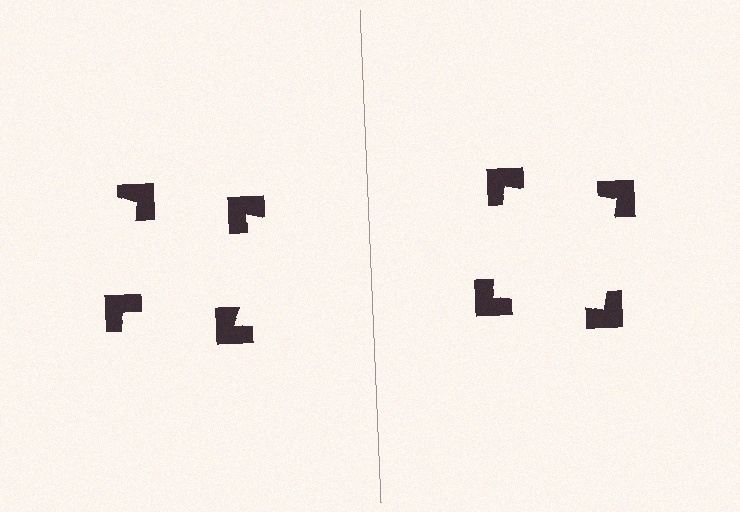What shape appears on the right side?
An illusory square.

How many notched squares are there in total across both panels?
8 — 4 on each side.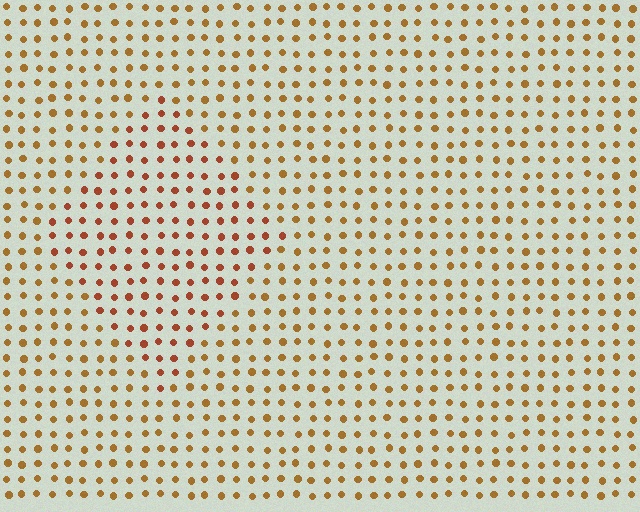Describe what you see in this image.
The image is filled with small brown elements in a uniform arrangement. A diamond-shaped region is visible where the elements are tinted to a slightly different hue, forming a subtle color boundary.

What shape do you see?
I see a diamond.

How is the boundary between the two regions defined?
The boundary is defined purely by a slight shift in hue (about 24 degrees). Spacing, size, and orientation are identical on both sides.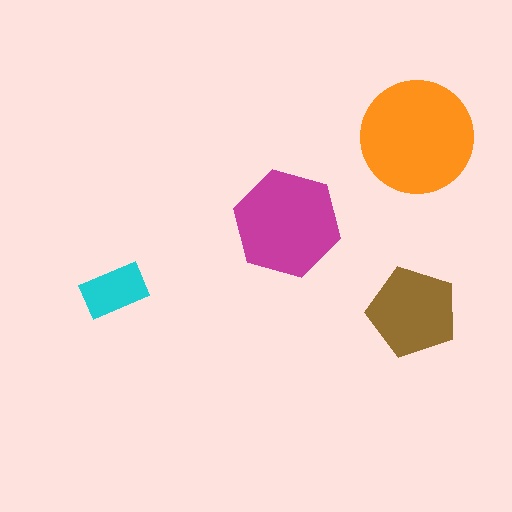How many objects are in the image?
There are 4 objects in the image.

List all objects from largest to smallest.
The orange circle, the magenta hexagon, the brown pentagon, the cyan rectangle.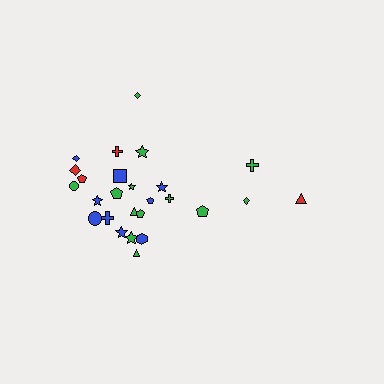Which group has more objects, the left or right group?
The left group.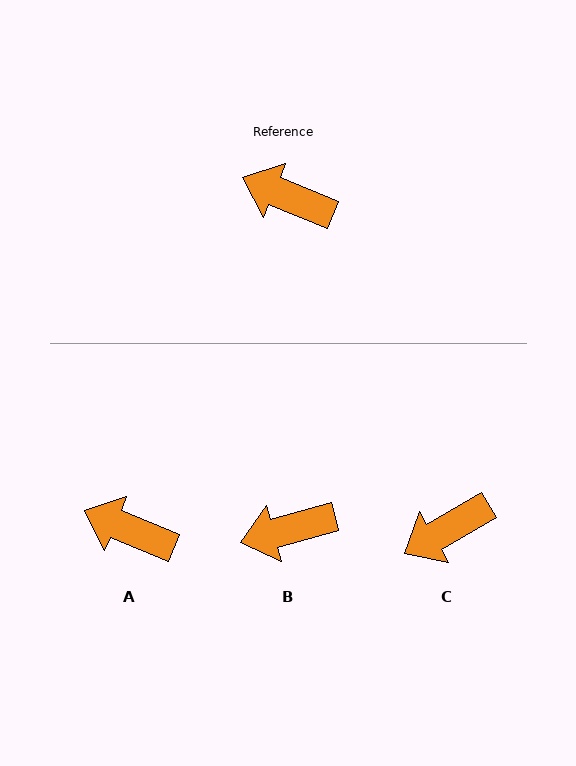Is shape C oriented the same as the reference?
No, it is off by about 53 degrees.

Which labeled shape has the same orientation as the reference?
A.